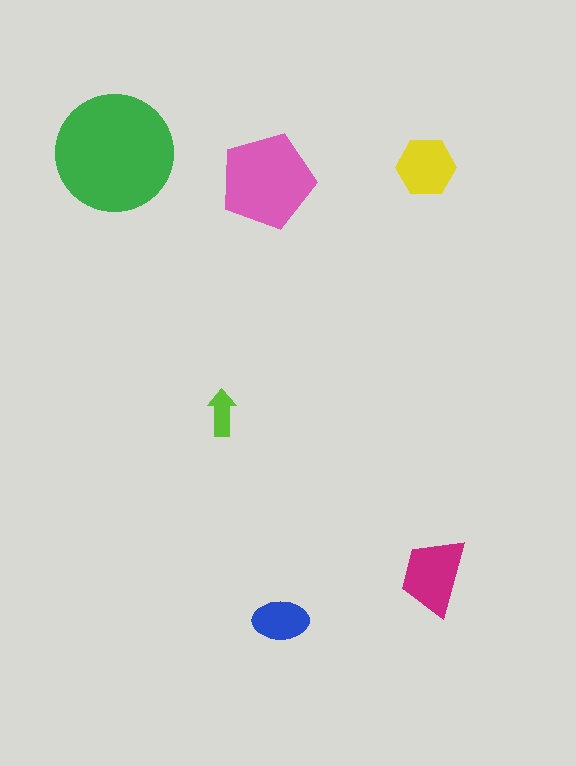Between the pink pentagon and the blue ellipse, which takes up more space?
The pink pentagon.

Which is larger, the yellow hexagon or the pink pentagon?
The pink pentagon.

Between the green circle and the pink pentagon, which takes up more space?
The green circle.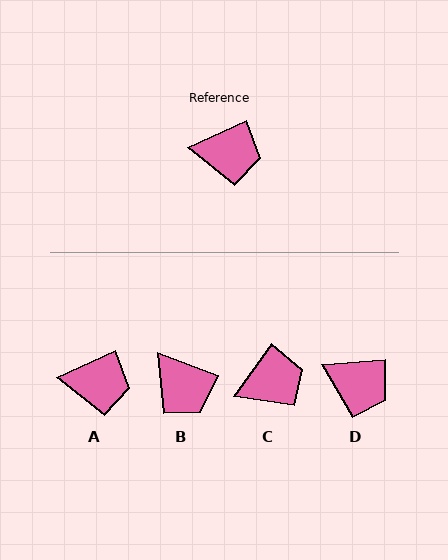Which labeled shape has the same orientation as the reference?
A.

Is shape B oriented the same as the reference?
No, it is off by about 45 degrees.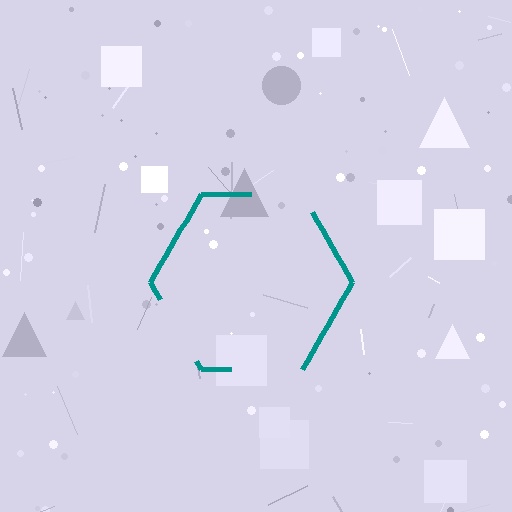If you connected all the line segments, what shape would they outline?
They would outline a hexagon.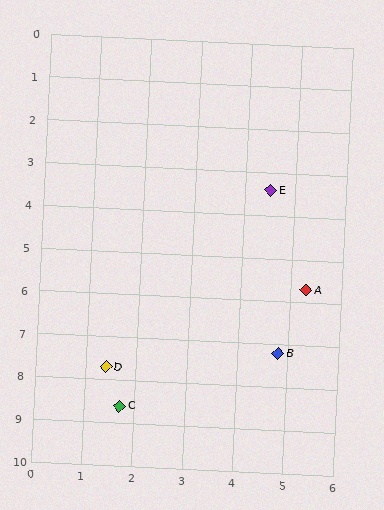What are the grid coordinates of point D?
Point D is at approximately (1.4, 7.7).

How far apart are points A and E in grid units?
Points A and E are about 2.4 grid units apart.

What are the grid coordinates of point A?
Point A is at approximately (5.3, 5.7).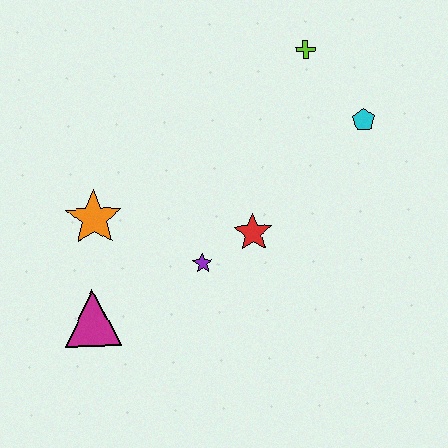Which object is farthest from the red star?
The lime cross is farthest from the red star.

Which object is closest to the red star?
The purple star is closest to the red star.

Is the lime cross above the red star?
Yes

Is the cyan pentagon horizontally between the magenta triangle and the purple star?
No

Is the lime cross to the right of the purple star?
Yes